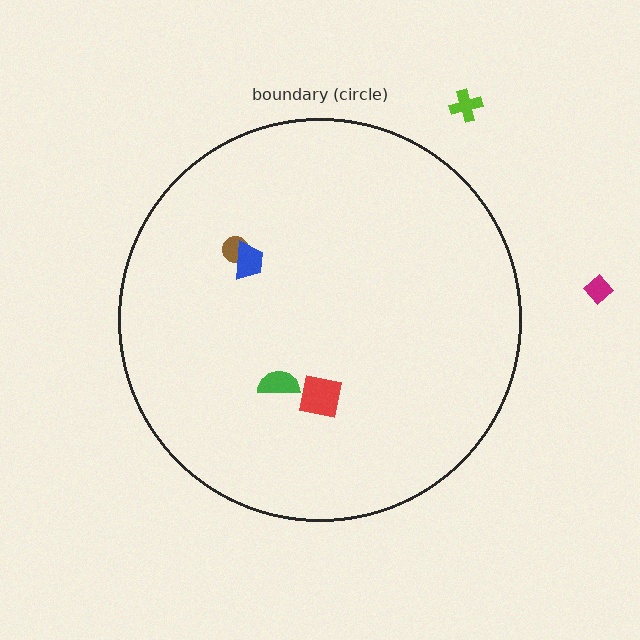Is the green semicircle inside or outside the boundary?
Inside.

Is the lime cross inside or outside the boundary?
Outside.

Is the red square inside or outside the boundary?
Inside.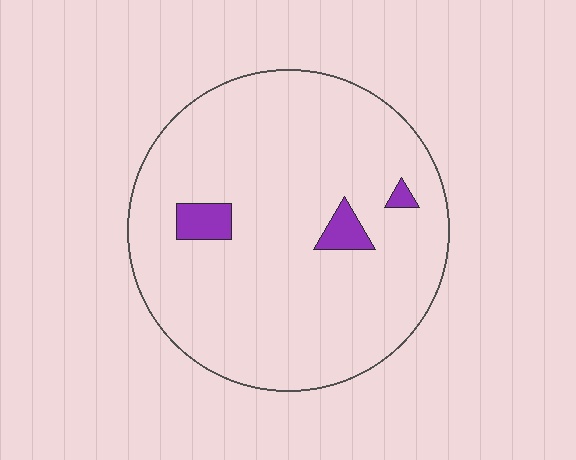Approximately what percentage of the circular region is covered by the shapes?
Approximately 5%.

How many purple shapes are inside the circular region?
3.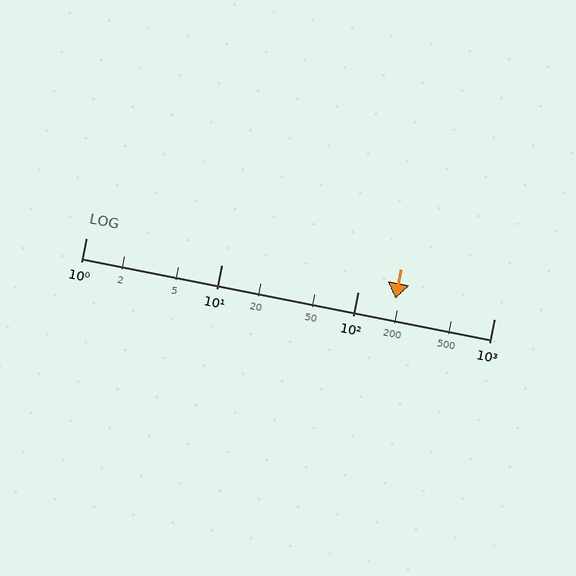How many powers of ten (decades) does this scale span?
The scale spans 3 decades, from 1 to 1000.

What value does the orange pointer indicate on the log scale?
The pointer indicates approximately 190.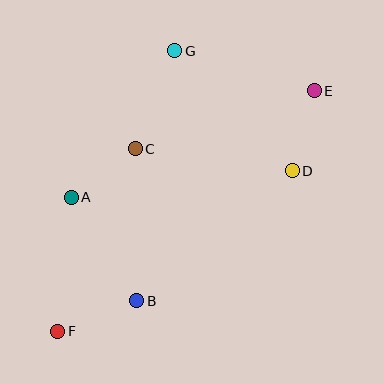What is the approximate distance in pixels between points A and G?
The distance between A and G is approximately 179 pixels.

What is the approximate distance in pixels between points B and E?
The distance between B and E is approximately 275 pixels.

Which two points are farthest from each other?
Points E and F are farthest from each other.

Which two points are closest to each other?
Points A and C are closest to each other.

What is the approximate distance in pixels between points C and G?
The distance between C and G is approximately 105 pixels.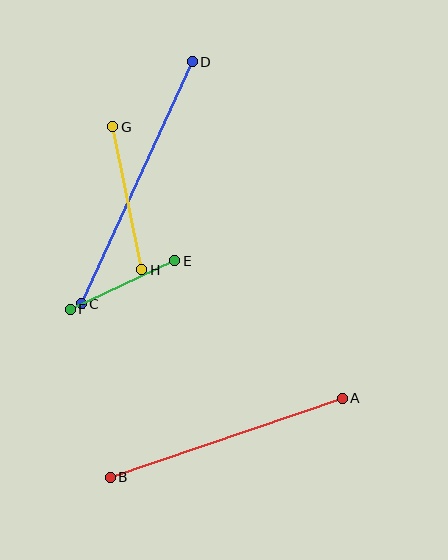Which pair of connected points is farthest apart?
Points C and D are farthest apart.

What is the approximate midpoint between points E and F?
The midpoint is at approximately (123, 285) pixels.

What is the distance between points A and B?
The distance is approximately 245 pixels.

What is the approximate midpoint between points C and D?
The midpoint is at approximately (137, 183) pixels.